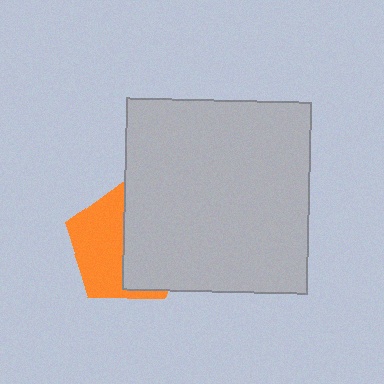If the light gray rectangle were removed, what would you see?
You would see the complete orange pentagon.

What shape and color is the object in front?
The object in front is a light gray rectangle.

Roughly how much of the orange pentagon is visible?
About half of it is visible (roughly 47%).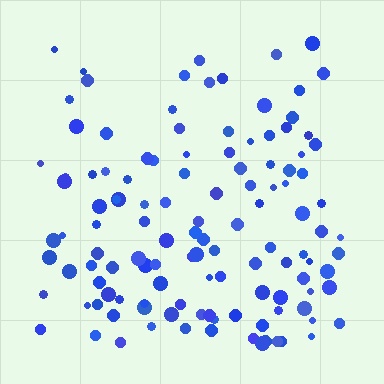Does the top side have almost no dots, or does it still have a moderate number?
Still a moderate number, just noticeably fewer than the bottom.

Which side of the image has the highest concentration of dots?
The bottom.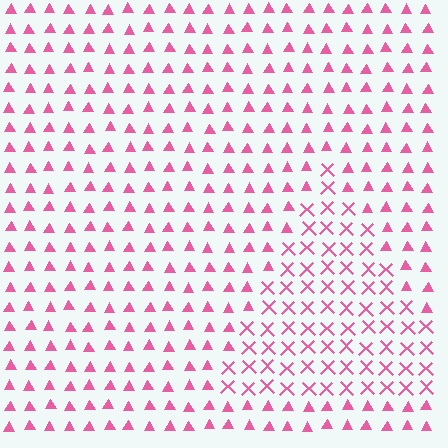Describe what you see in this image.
The image is filled with small pink elements arranged in a uniform grid. A triangle-shaped region contains X marks, while the surrounding area contains triangles. The boundary is defined purely by the change in element shape.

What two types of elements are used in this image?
The image uses X marks inside the triangle region and triangles outside it.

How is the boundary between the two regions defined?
The boundary is defined by a change in element shape: X marks inside vs. triangles outside. All elements share the same color and spacing.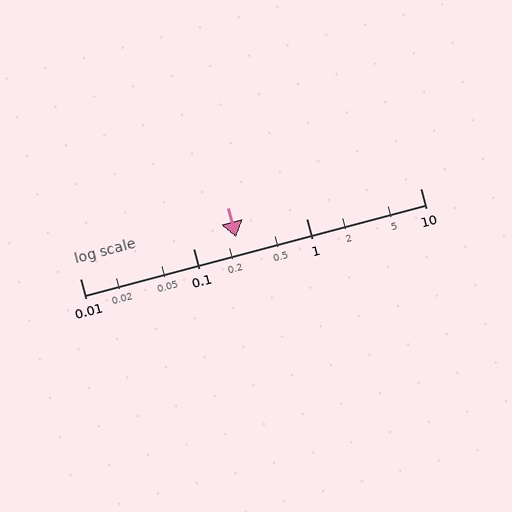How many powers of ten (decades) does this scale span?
The scale spans 3 decades, from 0.01 to 10.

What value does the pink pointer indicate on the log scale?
The pointer indicates approximately 0.24.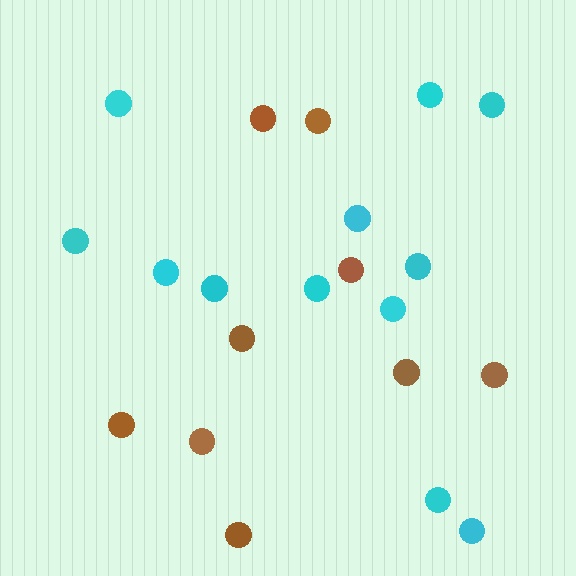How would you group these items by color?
There are 2 groups: one group of cyan circles (12) and one group of brown circles (9).